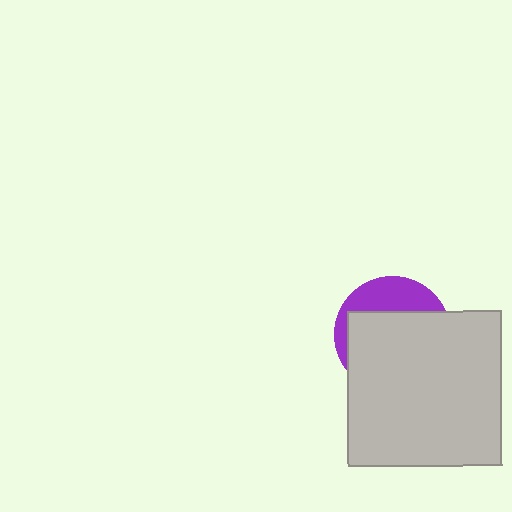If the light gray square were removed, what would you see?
You would see the complete purple circle.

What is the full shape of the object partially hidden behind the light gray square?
The partially hidden object is a purple circle.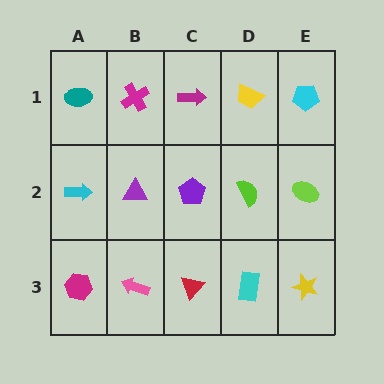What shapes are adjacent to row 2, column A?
A teal ellipse (row 1, column A), a magenta hexagon (row 3, column A), a purple triangle (row 2, column B).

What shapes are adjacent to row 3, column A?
A cyan arrow (row 2, column A), a pink arrow (row 3, column B).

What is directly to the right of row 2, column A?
A purple triangle.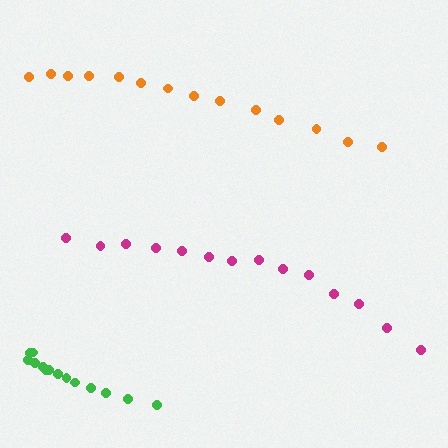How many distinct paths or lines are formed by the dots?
There are 3 distinct paths.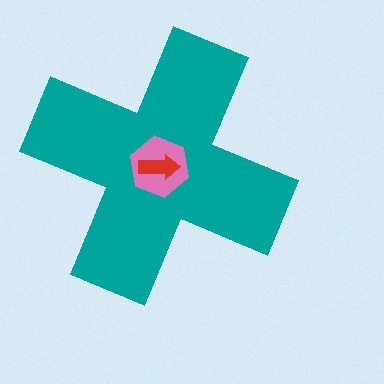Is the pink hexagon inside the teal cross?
Yes.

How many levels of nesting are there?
3.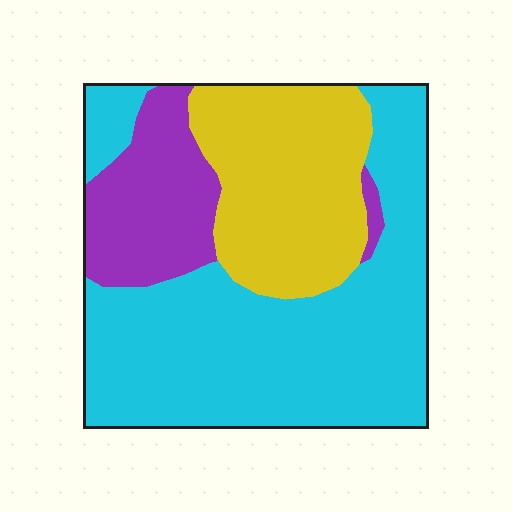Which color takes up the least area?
Purple, at roughly 20%.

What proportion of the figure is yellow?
Yellow covers around 25% of the figure.